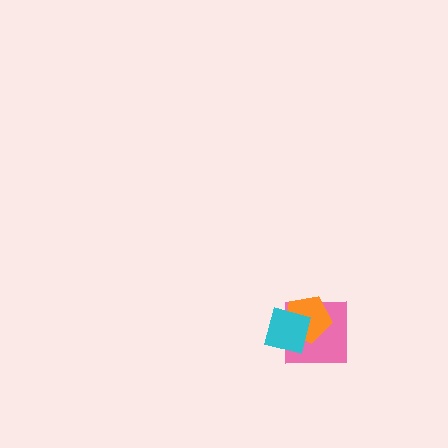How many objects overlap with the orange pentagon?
2 objects overlap with the orange pentagon.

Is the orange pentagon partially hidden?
Yes, it is partially covered by another shape.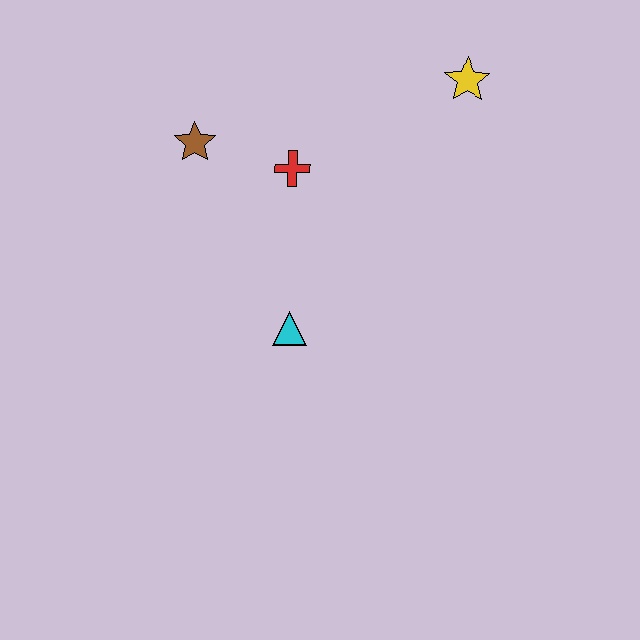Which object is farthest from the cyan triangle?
The yellow star is farthest from the cyan triangle.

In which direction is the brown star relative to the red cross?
The brown star is to the left of the red cross.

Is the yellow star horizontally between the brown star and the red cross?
No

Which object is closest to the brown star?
The red cross is closest to the brown star.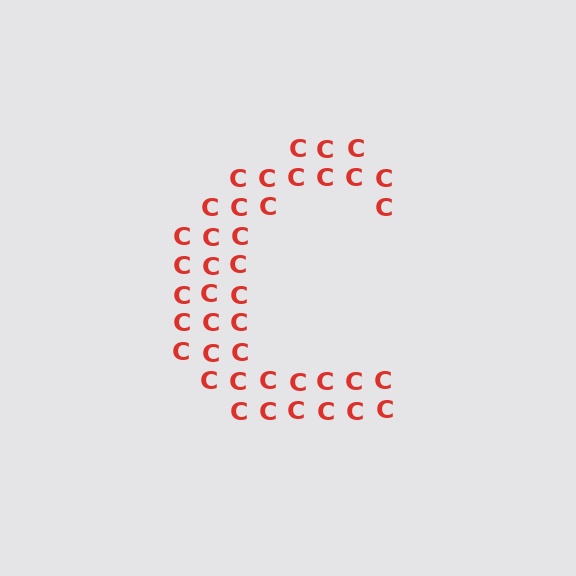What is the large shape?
The large shape is the letter C.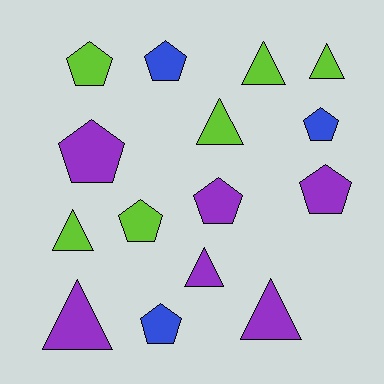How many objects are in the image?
There are 15 objects.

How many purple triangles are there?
There are 3 purple triangles.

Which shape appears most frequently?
Pentagon, with 8 objects.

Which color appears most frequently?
Purple, with 6 objects.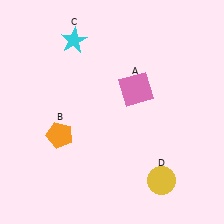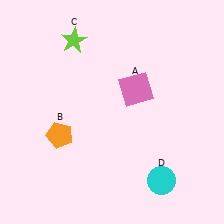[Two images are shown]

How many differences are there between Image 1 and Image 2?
There are 2 differences between the two images.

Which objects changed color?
C changed from cyan to lime. D changed from yellow to cyan.